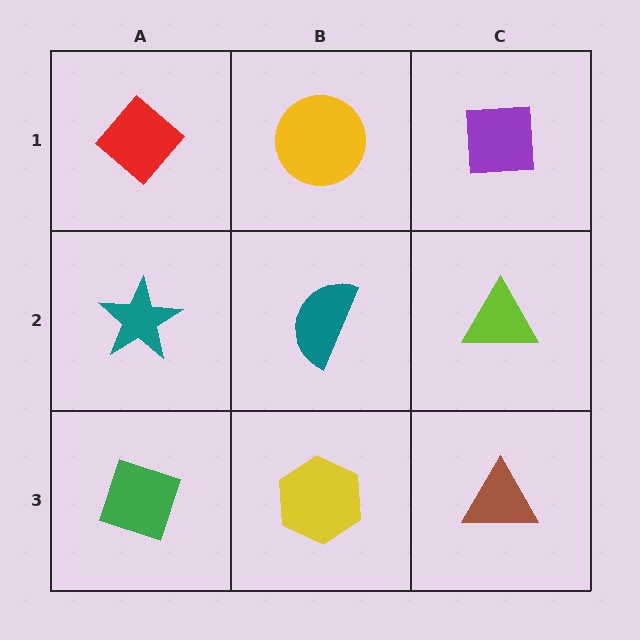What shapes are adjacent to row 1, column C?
A lime triangle (row 2, column C), a yellow circle (row 1, column B).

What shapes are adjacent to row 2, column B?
A yellow circle (row 1, column B), a yellow hexagon (row 3, column B), a teal star (row 2, column A), a lime triangle (row 2, column C).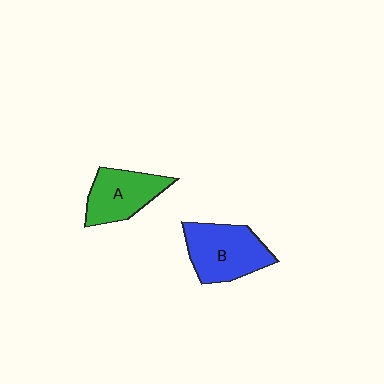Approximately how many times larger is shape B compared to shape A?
Approximately 1.2 times.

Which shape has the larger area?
Shape B (blue).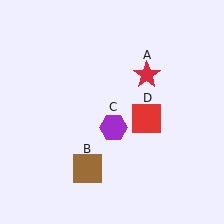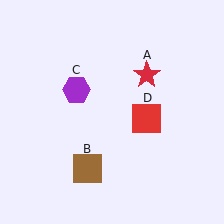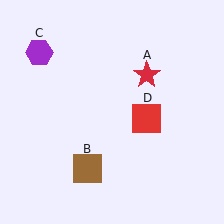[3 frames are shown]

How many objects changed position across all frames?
1 object changed position: purple hexagon (object C).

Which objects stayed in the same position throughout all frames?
Red star (object A) and brown square (object B) and red square (object D) remained stationary.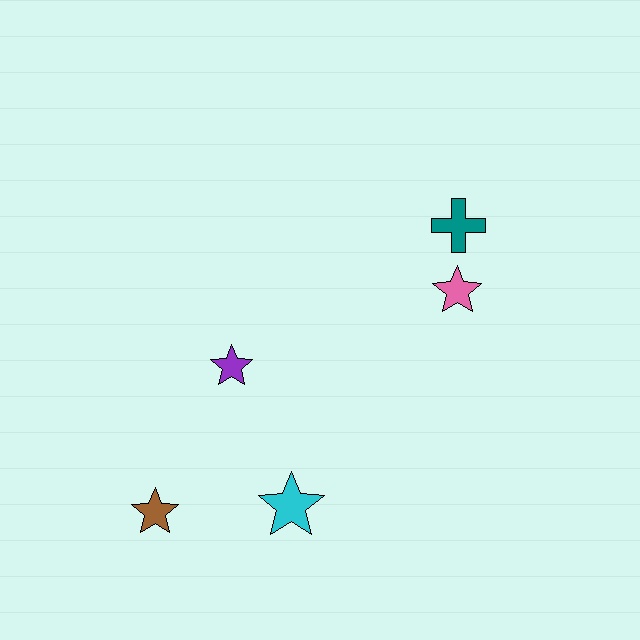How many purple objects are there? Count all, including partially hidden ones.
There is 1 purple object.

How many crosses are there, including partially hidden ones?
There is 1 cross.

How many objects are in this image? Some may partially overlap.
There are 5 objects.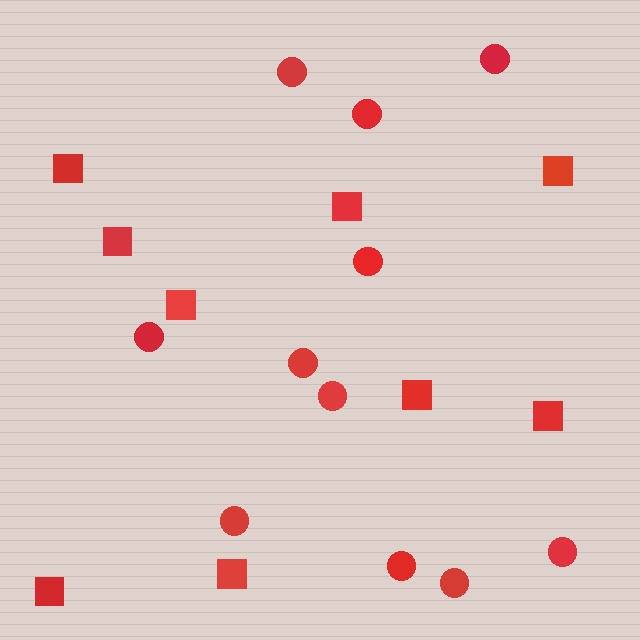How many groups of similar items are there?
There are 2 groups: one group of circles (11) and one group of squares (9).